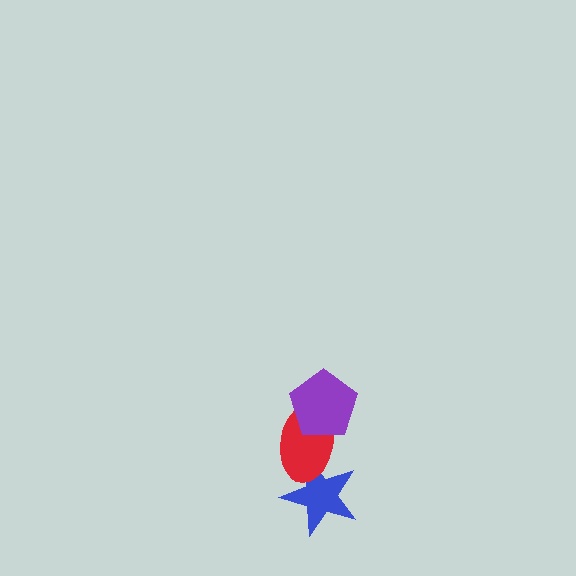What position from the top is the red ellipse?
The red ellipse is 2nd from the top.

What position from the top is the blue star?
The blue star is 3rd from the top.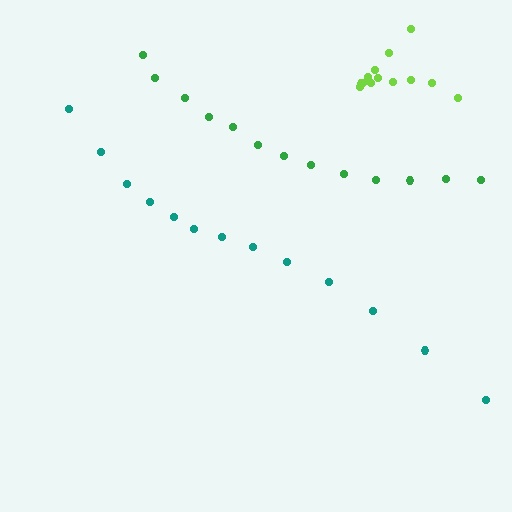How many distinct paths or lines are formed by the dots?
There are 3 distinct paths.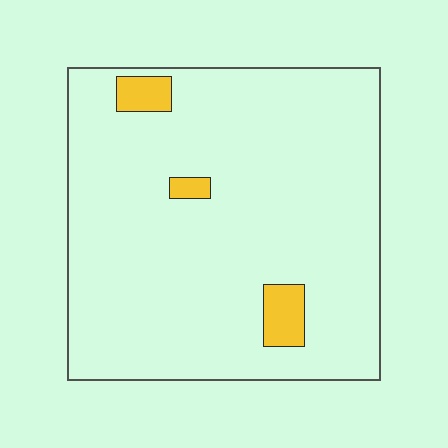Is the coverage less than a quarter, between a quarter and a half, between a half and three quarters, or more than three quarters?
Less than a quarter.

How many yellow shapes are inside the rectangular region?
3.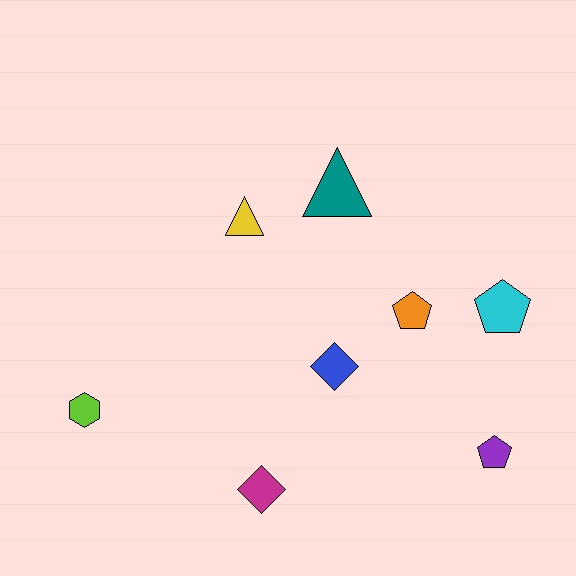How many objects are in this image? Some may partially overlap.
There are 8 objects.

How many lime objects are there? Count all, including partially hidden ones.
There is 1 lime object.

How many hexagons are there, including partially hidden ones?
There is 1 hexagon.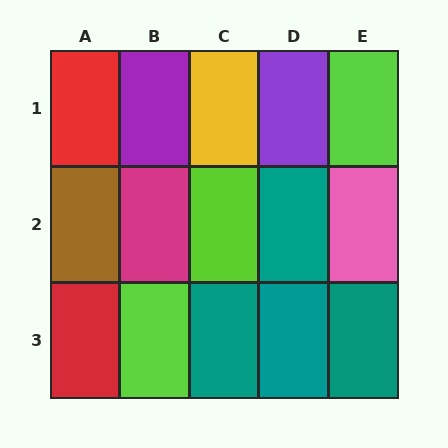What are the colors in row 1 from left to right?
Red, purple, yellow, purple, lime.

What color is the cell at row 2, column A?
Brown.